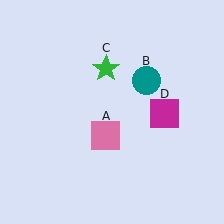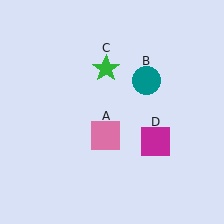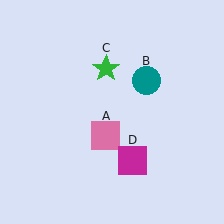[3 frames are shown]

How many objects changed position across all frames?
1 object changed position: magenta square (object D).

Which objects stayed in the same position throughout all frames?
Pink square (object A) and teal circle (object B) and green star (object C) remained stationary.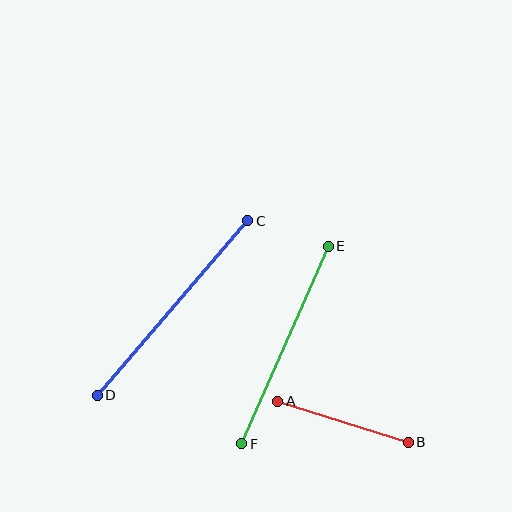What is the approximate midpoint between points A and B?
The midpoint is at approximately (343, 422) pixels.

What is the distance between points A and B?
The distance is approximately 137 pixels.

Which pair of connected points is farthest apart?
Points C and D are farthest apart.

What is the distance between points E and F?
The distance is approximately 216 pixels.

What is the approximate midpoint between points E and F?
The midpoint is at approximately (285, 345) pixels.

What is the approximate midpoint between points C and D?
The midpoint is at approximately (173, 308) pixels.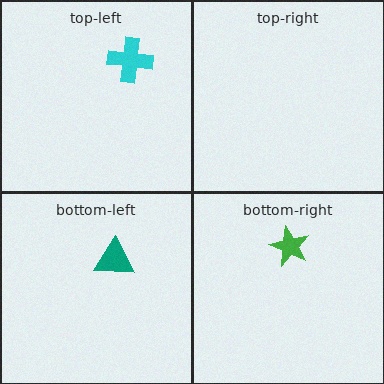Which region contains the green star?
The bottom-right region.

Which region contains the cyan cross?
The top-left region.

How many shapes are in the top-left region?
1.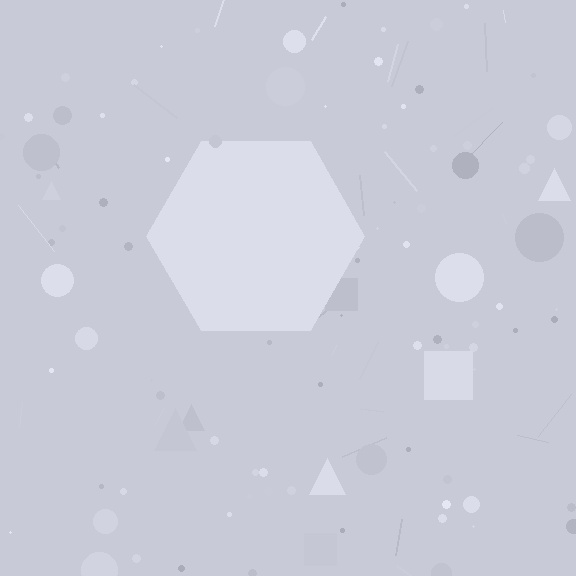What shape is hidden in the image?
A hexagon is hidden in the image.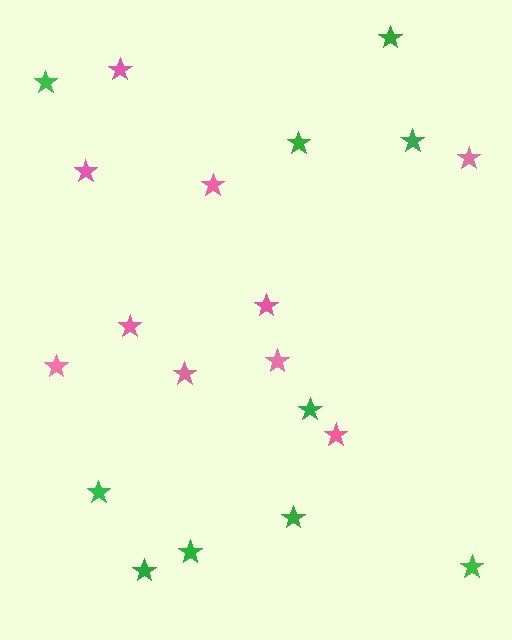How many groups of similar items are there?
There are 2 groups: one group of pink stars (10) and one group of green stars (10).